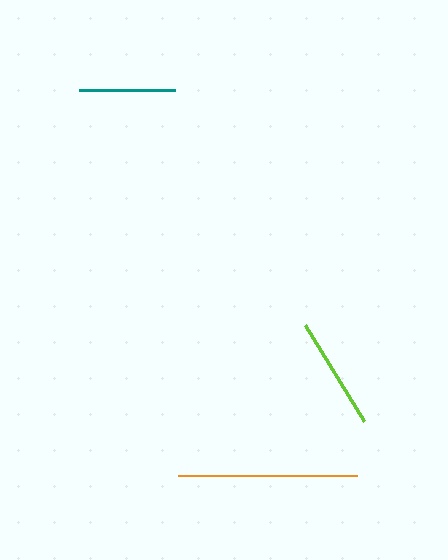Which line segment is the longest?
The orange line is the longest at approximately 179 pixels.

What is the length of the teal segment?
The teal segment is approximately 96 pixels long.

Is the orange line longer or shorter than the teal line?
The orange line is longer than the teal line.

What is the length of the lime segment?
The lime segment is approximately 113 pixels long.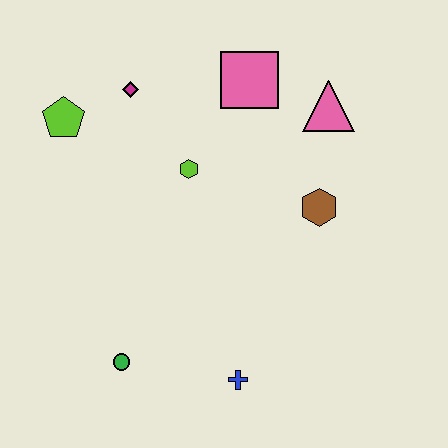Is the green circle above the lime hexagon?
No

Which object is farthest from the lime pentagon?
The blue cross is farthest from the lime pentagon.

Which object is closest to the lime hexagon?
The magenta diamond is closest to the lime hexagon.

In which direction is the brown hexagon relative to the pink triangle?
The brown hexagon is below the pink triangle.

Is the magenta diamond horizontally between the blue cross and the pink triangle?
No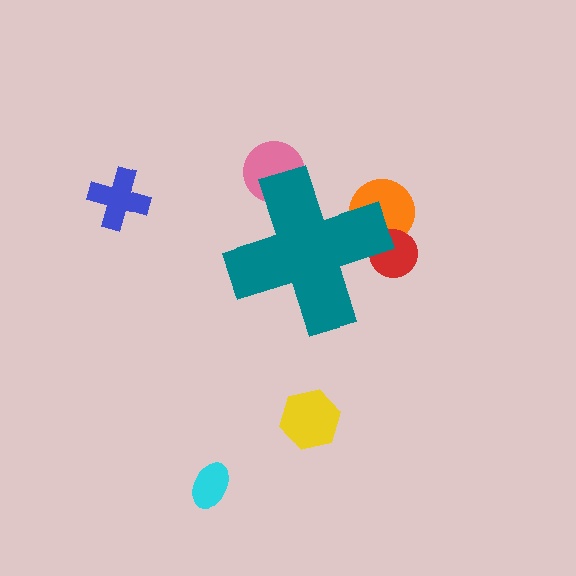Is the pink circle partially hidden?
Yes, the pink circle is partially hidden behind the teal cross.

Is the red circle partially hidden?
Yes, the red circle is partially hidden behind the teal cross.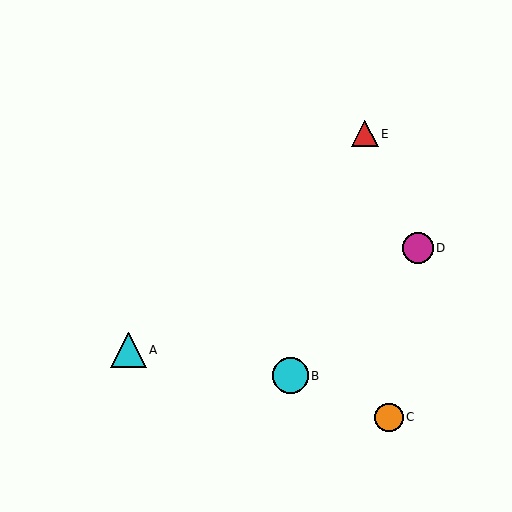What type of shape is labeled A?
Shape A is a cyan triangle.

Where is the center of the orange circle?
The center of the orange circle is at (389, 417).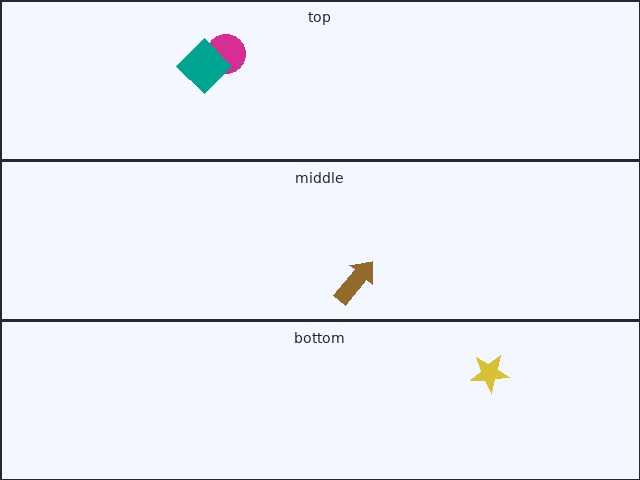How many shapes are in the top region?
2.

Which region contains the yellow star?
The bottom region.